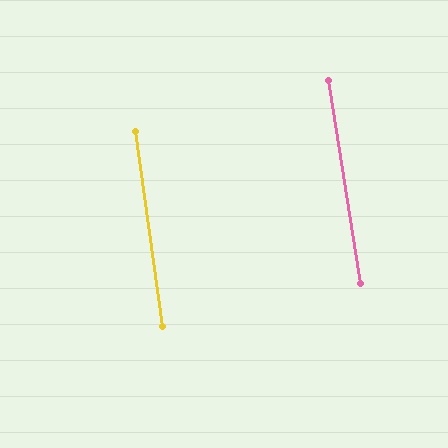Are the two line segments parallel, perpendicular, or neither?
Parallel — their directions differ by only 0.9°.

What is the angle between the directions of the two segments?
Approximately 1 degree.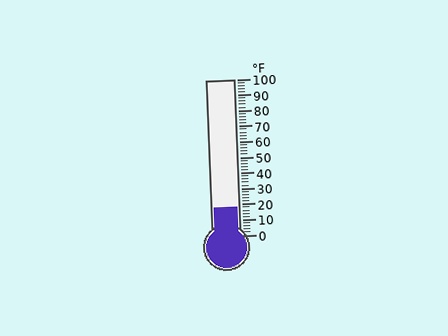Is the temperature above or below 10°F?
The temperature is above 10°F.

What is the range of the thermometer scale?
The thermometer scale ranges from 0°F to 100°F.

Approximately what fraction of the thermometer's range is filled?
The thermometer is filled to approximately 20% of its range.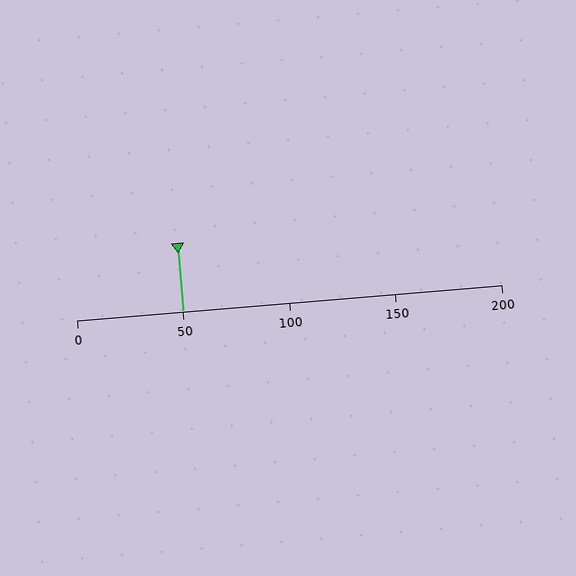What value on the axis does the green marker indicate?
The marker indicates approximately 50.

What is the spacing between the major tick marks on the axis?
The major ticks are spaced 50 apart.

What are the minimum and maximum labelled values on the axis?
The axis runs from 0 to 200.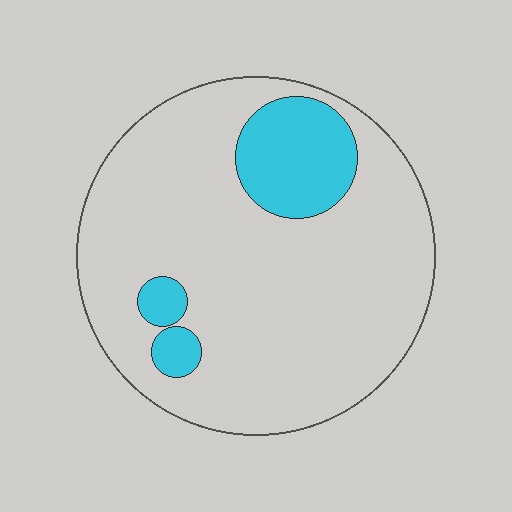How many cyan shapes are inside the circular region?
3.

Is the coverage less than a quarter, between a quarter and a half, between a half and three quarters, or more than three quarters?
Less than a quarter.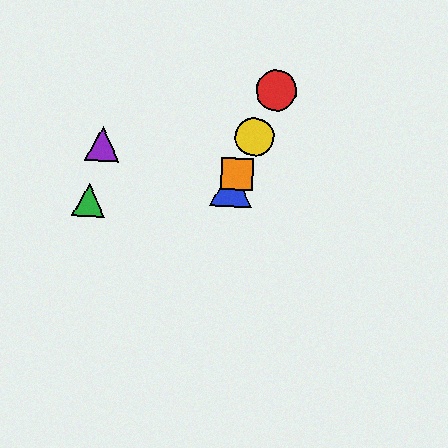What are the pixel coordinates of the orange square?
The orange square is at (237, 174).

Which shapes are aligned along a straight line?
The red circle, the blue triangle, the yellow circle, the orange square are aligned along a straight line.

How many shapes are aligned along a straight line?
4 shapes (the red circle, the blue triangle, the yellow circle, the orange square) are aligned along a straight line.